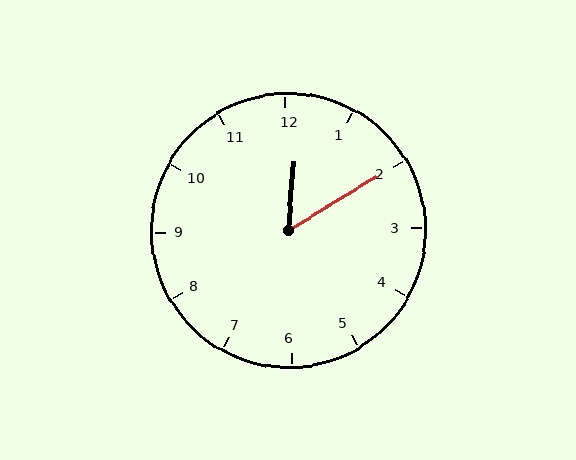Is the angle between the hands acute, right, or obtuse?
It is acute.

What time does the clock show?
12:10.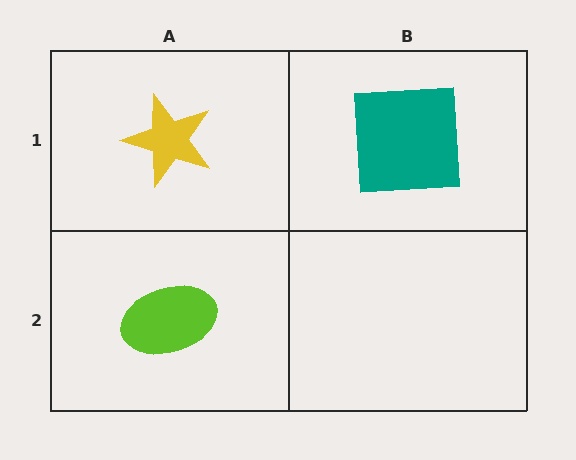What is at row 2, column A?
A lime ellipse.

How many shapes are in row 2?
1 shape.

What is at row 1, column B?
A teal square.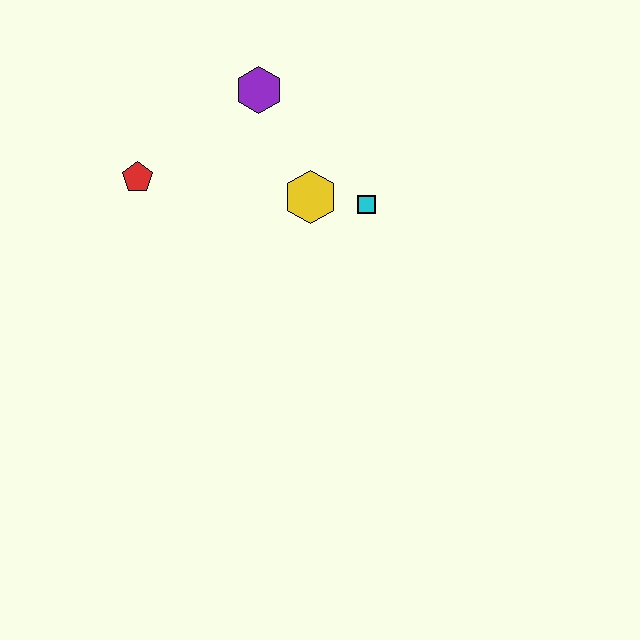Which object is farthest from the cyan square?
The red pentagon is farthest from the cyan square.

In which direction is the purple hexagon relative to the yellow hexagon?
The purple hexagon is above the yellow hexagon.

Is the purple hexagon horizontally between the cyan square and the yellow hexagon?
No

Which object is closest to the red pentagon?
The purple hexagon is closest to the red pentagon.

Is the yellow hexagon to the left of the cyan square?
Yes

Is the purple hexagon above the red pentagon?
Yes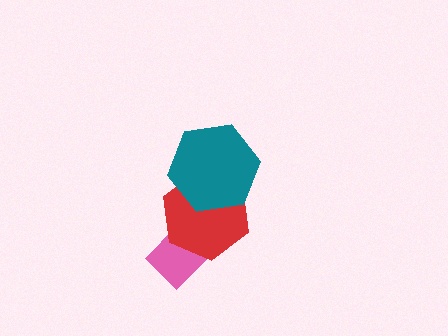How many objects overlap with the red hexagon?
2 objects overlap with the red hexagon.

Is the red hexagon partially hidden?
Yes, it is partially covered by another shape.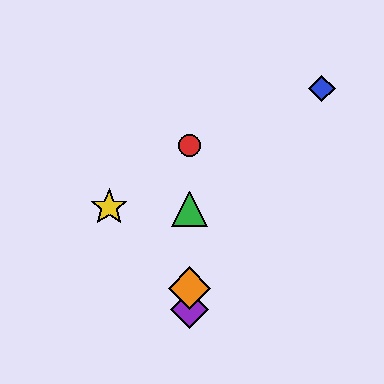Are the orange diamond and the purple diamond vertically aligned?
Yes, both are at x≈190.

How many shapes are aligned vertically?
4 shapes (the red circle, the green triangle, the purple diamond, the orange diamond) are aligned vertically.